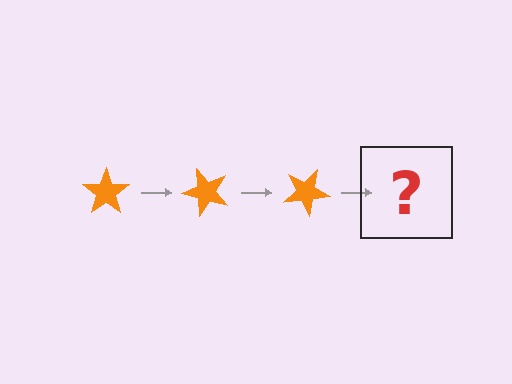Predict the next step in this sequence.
The next step is an orange star rotated 150 degrees.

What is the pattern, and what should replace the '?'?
The pattern is that the star rotates 50 degrees each step. The '?' should be an orange star rotated 150 degrees.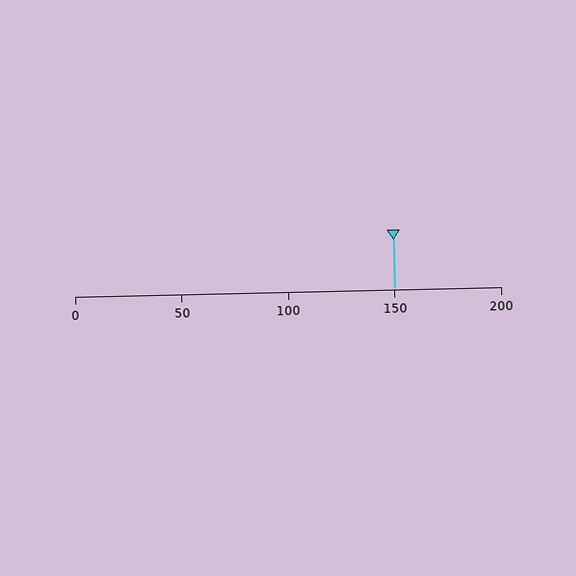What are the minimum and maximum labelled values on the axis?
The axis runs from 0 to 200.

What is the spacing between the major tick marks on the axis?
The major ticks are spaced 50 apart.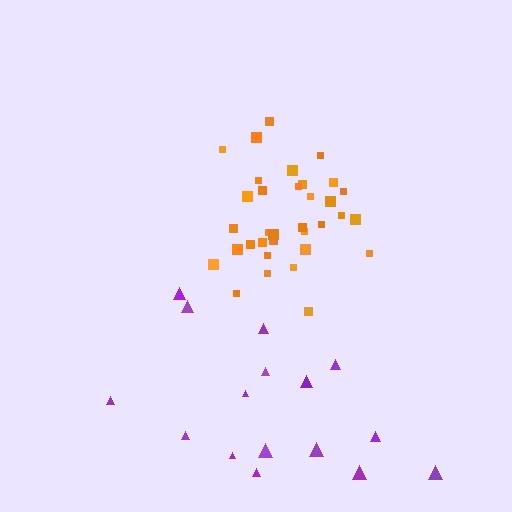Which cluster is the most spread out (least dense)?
Purple.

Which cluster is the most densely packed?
Orange.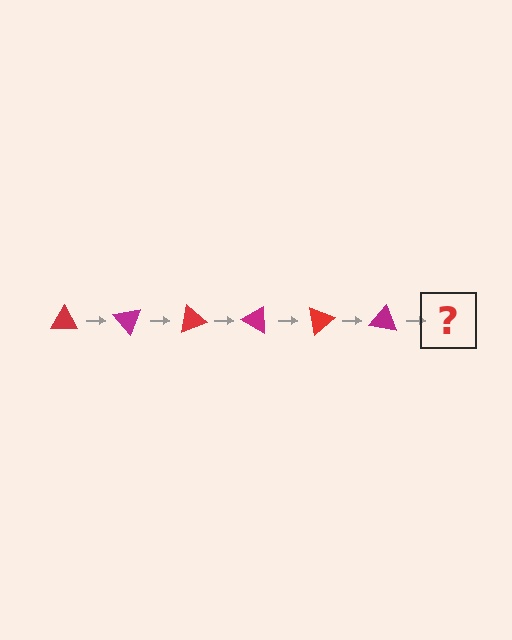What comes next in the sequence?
The next element should be a red triangle, rotated 300 degrees from the start.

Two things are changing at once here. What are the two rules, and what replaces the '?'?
The two rules are that it rotates 50 degrees each step and the color cycles through red and magenta. The '?' should be a red triangle, rotated 300 degrees from the start.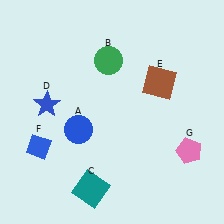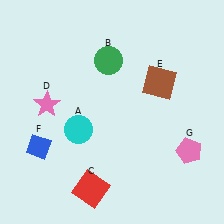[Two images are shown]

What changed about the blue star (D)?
In Image 1, D is blue. In Image 2, it changed to pink.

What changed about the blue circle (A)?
In Image 1, A is blue. In Image 2, it changed to cyan.